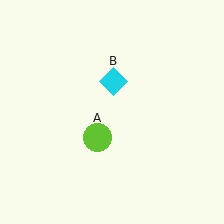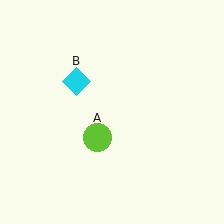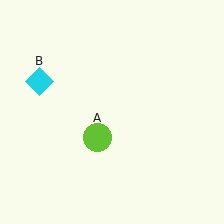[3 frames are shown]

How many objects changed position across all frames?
1 object changed position: cyan diamond (object B).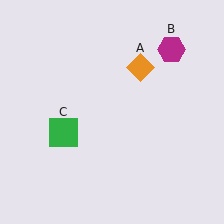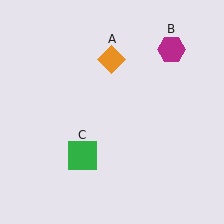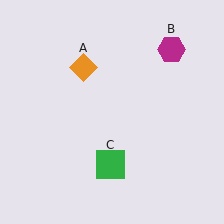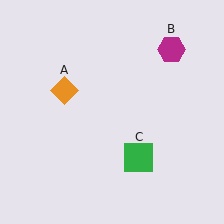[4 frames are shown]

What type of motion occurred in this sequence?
The orange diamond (object A), green square (object C) rotated counterclockwise around the center of the scene.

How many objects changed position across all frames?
2 objects changed position: orange diamond (object A), green square (object C).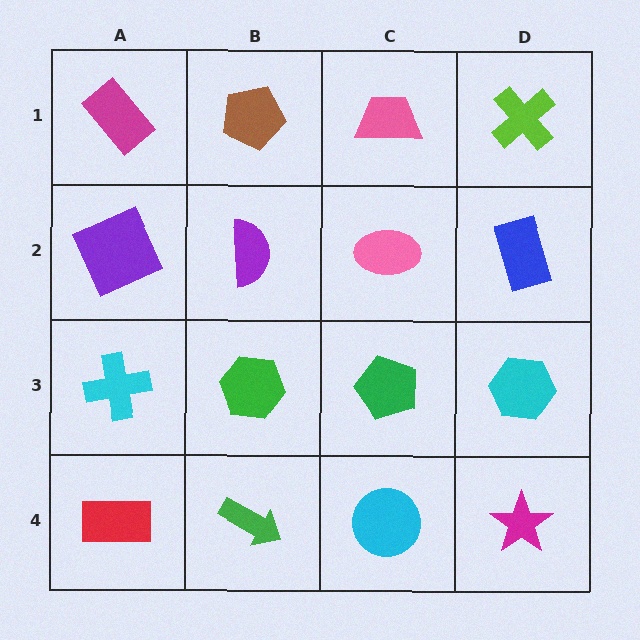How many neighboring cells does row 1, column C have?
3.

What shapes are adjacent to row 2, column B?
A brown pentagon (row 1, column B), a green hexagon (row 3, column B), a purple square (row 2, column A), a pink ellipse (row 2, column C).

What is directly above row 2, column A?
A magenta rectangle.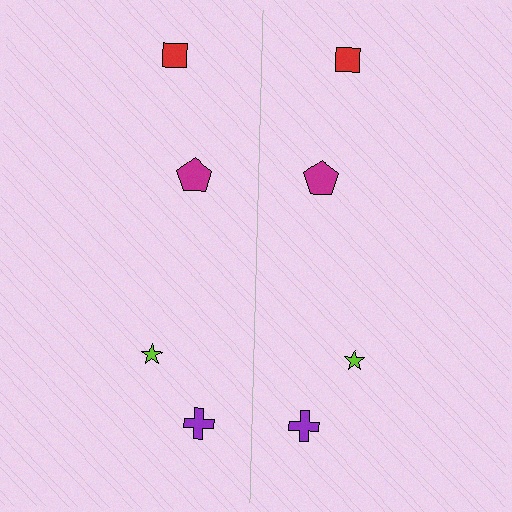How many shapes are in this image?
There are 8 shapes in this image.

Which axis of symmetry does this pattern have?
The pattern has a vertical axis of symmetry running through the center of the image.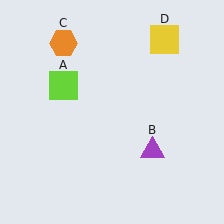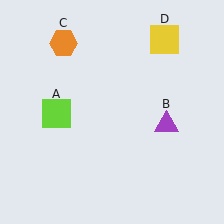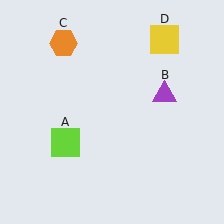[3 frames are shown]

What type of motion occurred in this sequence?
The lime square (object A), purple triangle (object B) rotated counterclockwise around the center of the scene.